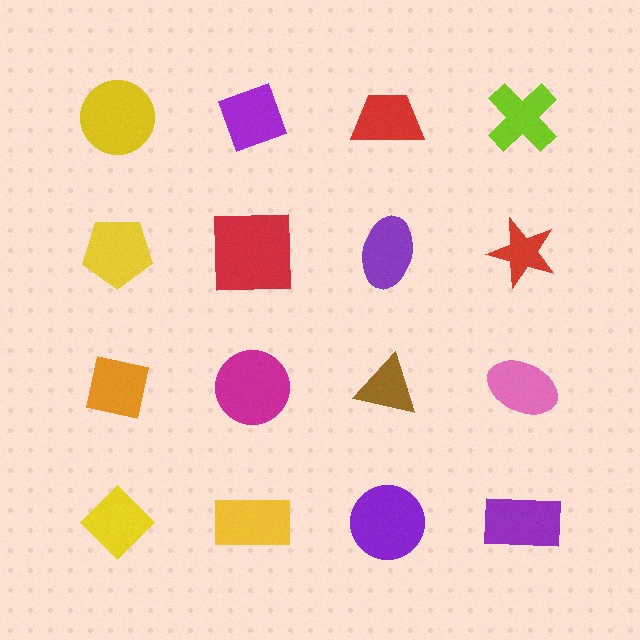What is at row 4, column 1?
A yellow diamond.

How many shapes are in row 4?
4 shapes.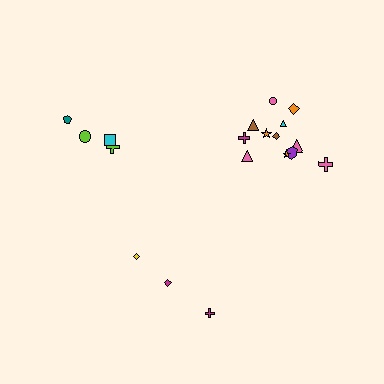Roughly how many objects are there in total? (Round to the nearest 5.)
Roughly 20 objects in total.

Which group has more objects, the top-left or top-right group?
The top-right group.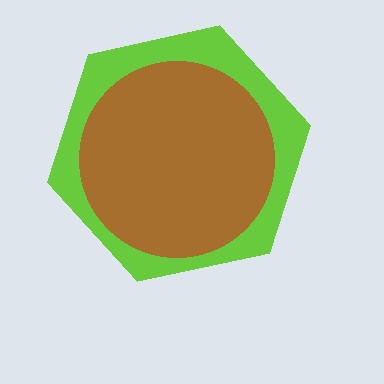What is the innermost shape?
The brown circle.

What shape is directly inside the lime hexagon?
The brown circle.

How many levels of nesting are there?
2.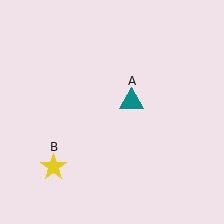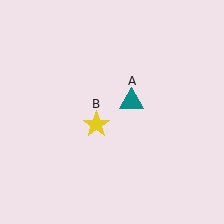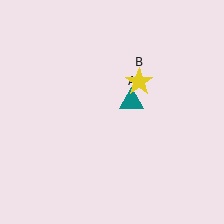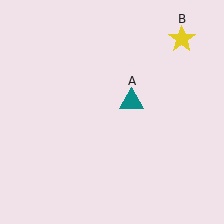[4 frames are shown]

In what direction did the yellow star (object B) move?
The yellow star (object B) moved up and to the right.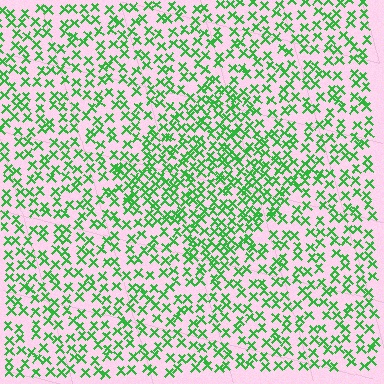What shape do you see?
I see a diamond.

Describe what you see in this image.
The image contains small green elements arranged at two different densities. A diamond-shaped region is visible where the elements are more densely packed than the surrounding area.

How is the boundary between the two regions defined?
The boundary is defined by a change in element density (approximately 1.6x ratio). All elements are the same color, size, and shape.